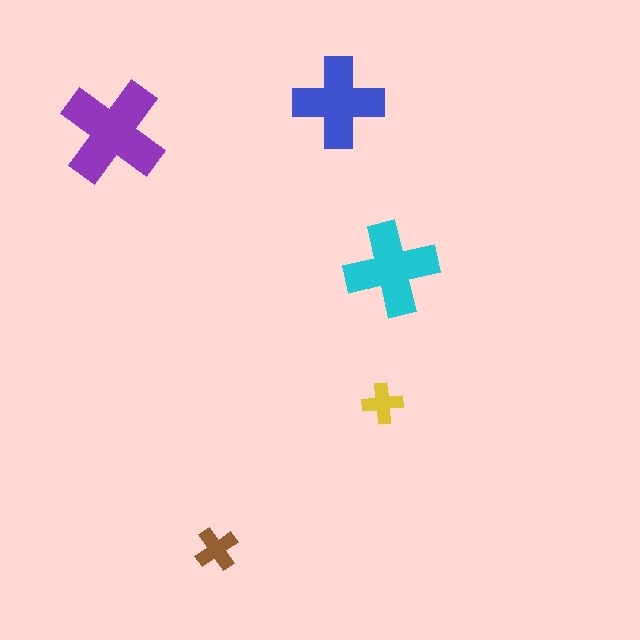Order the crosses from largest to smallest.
the purple one, the cyan one, the blue one, the brown one, the yellow one.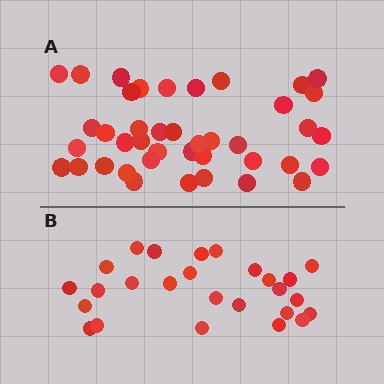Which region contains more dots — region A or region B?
Region A (the top region) has more dots.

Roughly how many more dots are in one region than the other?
Region A has approximately 15 more dots than region B.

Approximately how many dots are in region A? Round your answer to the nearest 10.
About 40 dots. (The exact count is 41, which rounds to 40.)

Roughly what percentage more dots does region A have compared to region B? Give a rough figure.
About 60% more.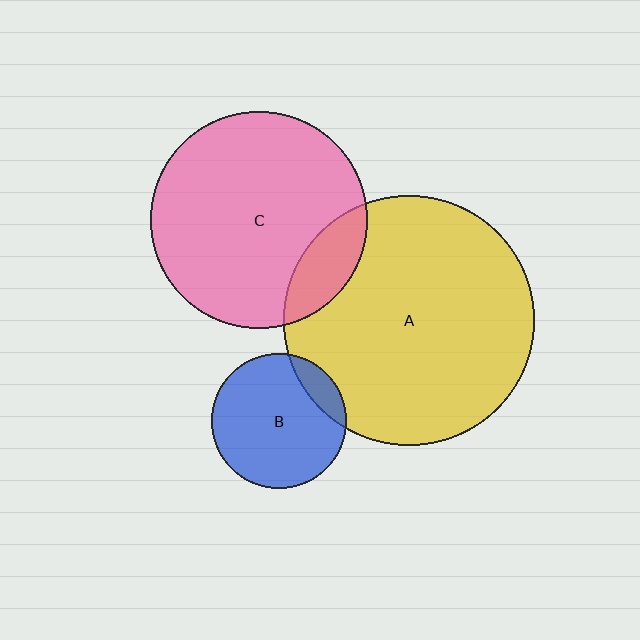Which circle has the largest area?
Circle A (yellow).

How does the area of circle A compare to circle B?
Approximately 3.5 times.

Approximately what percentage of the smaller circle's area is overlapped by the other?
Approximately 15%.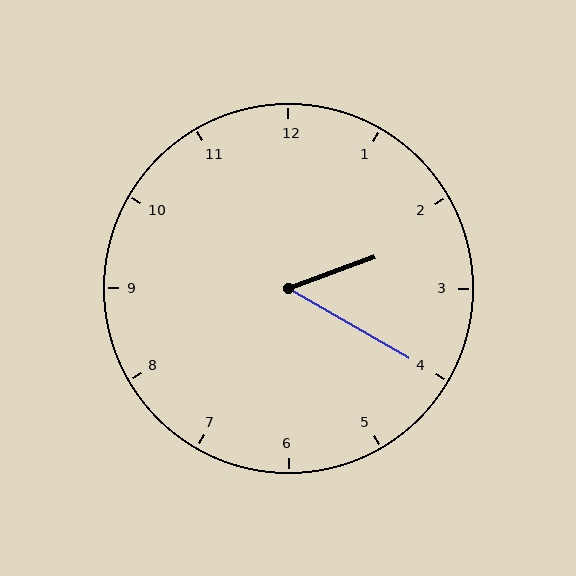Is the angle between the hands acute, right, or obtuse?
It is acute.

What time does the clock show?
2:20.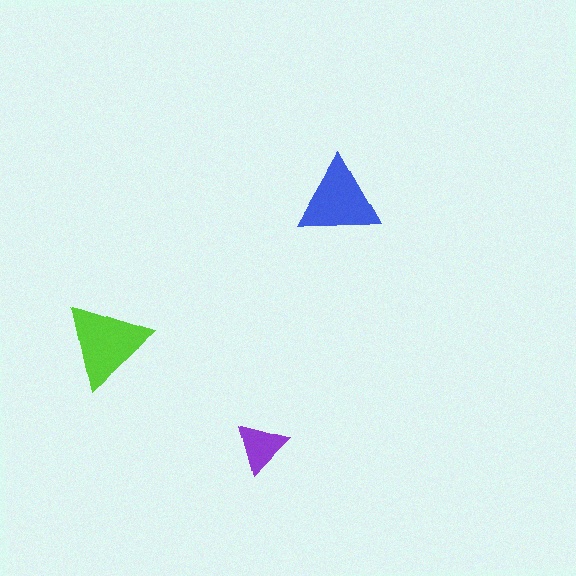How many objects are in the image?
There are 3 objects in the image.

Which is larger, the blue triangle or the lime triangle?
The lime one.